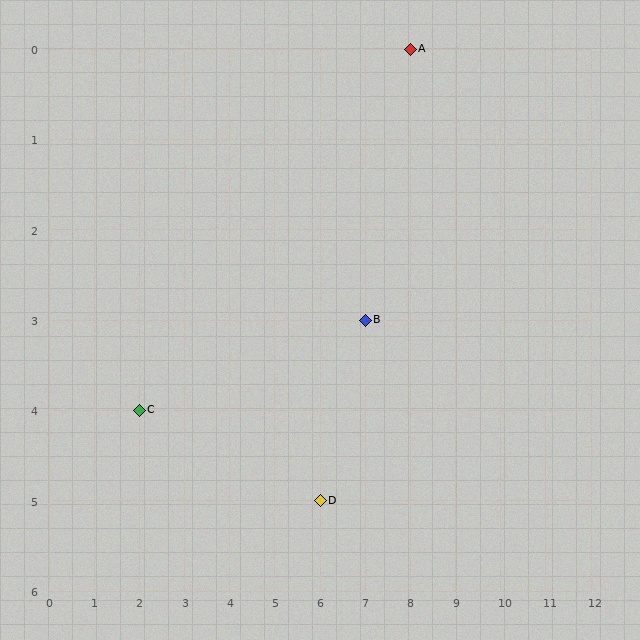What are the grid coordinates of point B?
Point B is at grid coordinates (7, 3).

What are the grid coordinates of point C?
Point C is at grid coordinates (2, 4).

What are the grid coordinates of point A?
Point A is at grid coordinates (8, 0).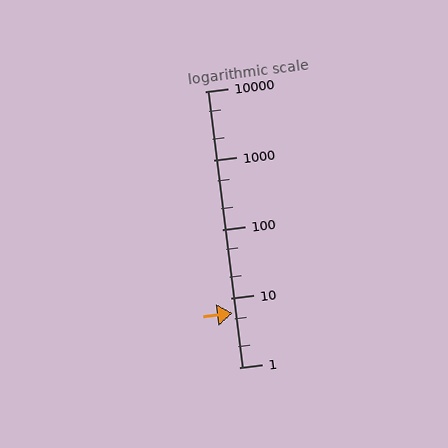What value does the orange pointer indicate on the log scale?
The pointer indicates approximately 6.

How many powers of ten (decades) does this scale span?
The scale spans 4 decades, from 1 to 10000.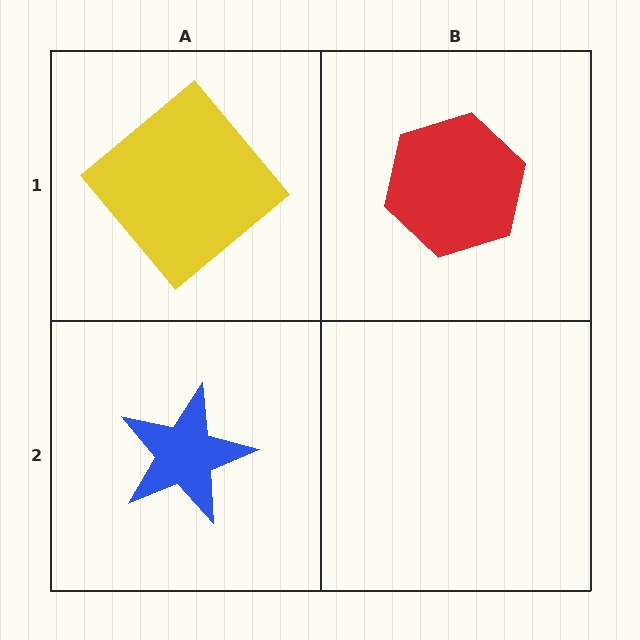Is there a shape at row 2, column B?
No, that cell is empty.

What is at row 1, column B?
A red hexagon.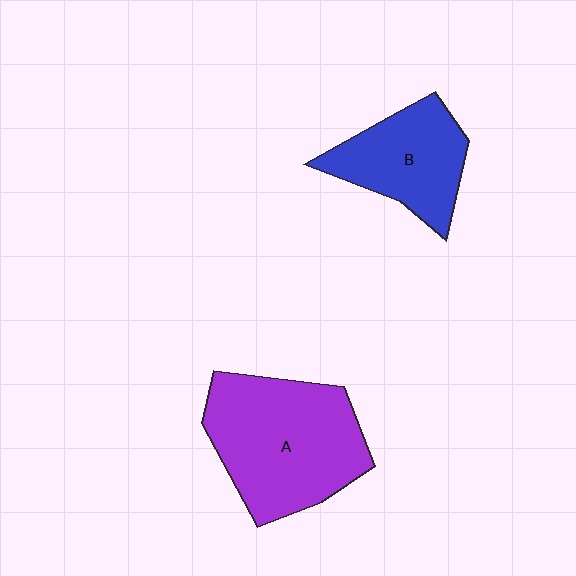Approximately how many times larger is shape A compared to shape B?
Approximately 1.6 times.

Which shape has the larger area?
Shape A (purple).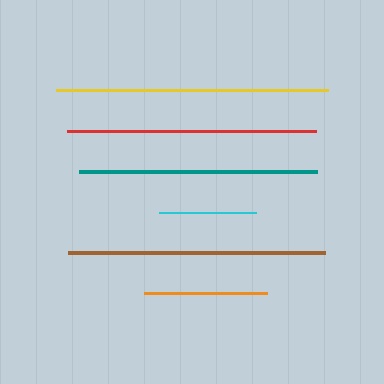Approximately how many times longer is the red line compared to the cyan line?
The red line is approximately 2.6 times the length of the cyan line.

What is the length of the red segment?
The red segment is approximately 250 pixels long.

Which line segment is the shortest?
The cyan line is the shortest at approximately 97 pixels.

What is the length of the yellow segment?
The yellow segment is approximately 272 pixels long.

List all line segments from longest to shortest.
From longest to shortest: yellow, brown, red, teal, orange, cyan.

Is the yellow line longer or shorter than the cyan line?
The yellow line is longer than the cyan line.